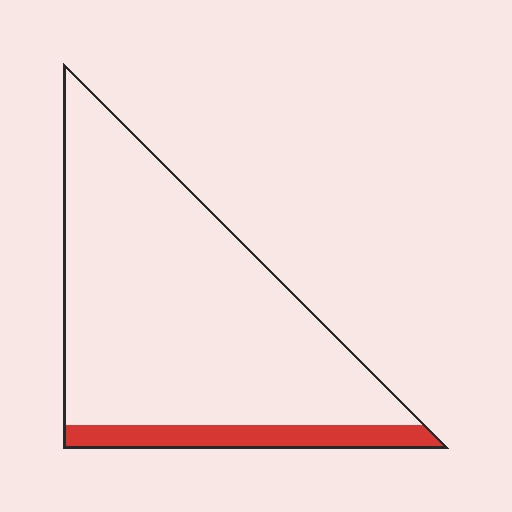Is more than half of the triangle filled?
No.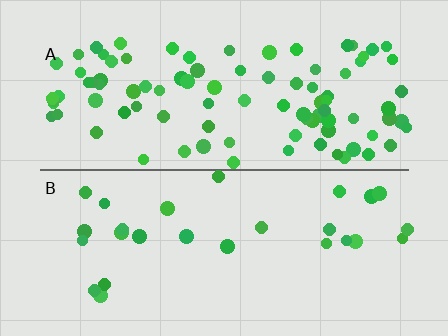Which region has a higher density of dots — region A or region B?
A (the top).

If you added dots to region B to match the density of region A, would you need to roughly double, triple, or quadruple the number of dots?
Approximately triple.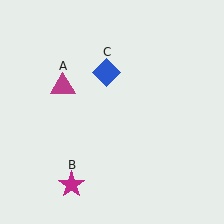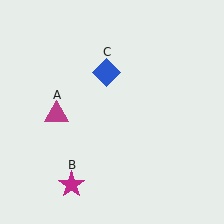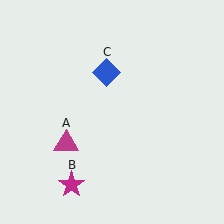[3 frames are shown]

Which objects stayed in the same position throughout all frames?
Magenta star (object B) and blue diamond (object C) remained stationary.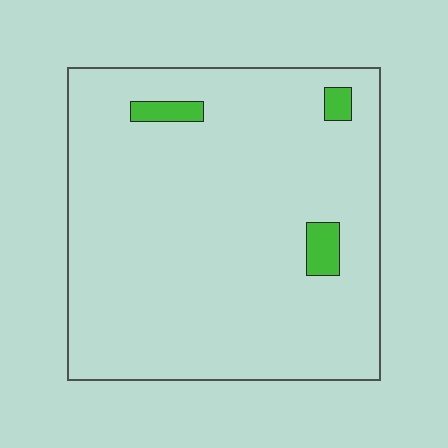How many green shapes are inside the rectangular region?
3.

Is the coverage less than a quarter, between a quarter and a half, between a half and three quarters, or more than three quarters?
Less than a quarter.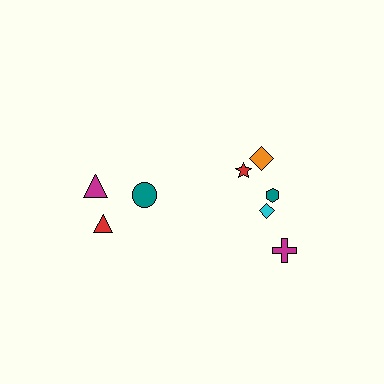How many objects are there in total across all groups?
There are 8 objects.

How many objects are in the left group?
There are 3 objects.